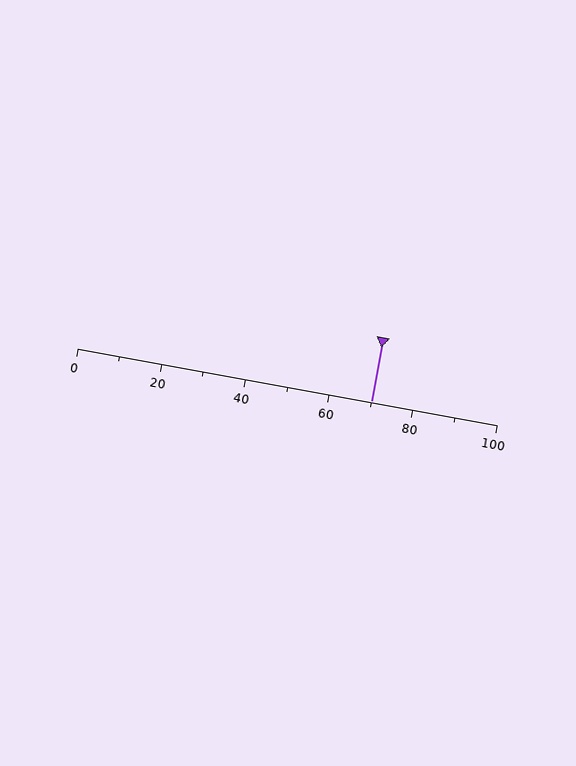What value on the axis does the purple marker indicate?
The marker indicates approximately 70.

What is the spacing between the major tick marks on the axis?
The major ticks are spaced 20 apart.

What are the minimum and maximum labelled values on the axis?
The axis runs from 0 to 100.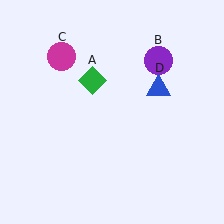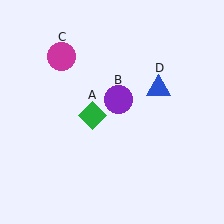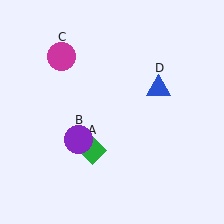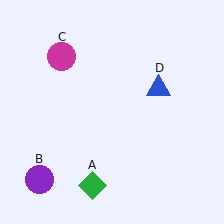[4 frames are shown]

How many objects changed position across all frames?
2 objects changed position: green diamond (object A), purple circle (object B).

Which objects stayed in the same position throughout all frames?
Magenta circle (object C) and blue triangle (object D) remained stationary.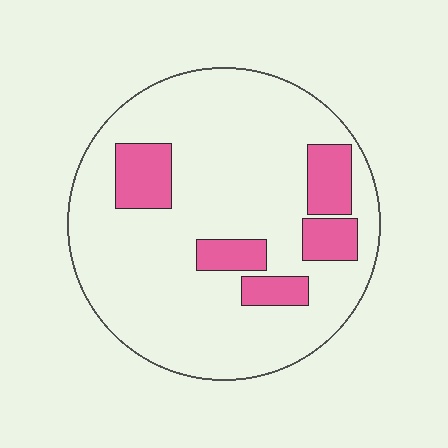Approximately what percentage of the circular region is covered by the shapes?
Approximately 20%.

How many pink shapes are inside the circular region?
5.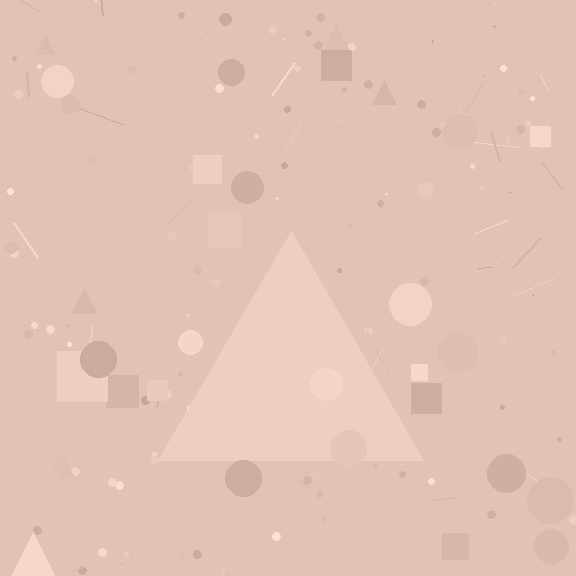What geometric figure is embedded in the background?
A triangle is embedded in the background.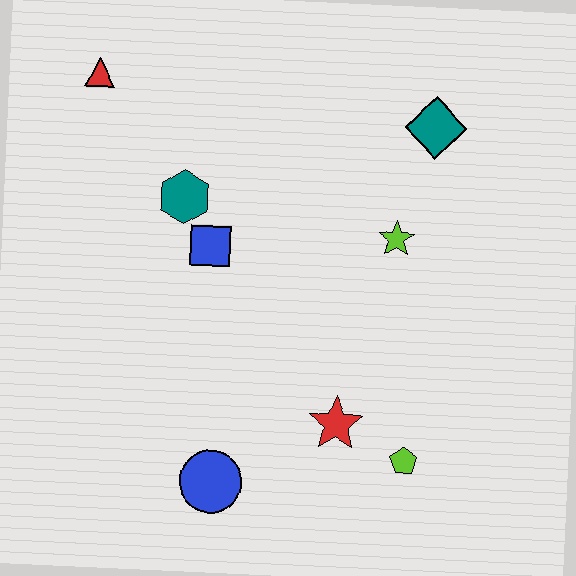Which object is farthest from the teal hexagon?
The lime pentagon is farthest from the teal hexagon.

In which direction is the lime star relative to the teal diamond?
The lime star is below the teal diamond.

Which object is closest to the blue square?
The teal hexagon is closest to the blue square.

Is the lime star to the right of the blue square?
Yes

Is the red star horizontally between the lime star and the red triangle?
Yes